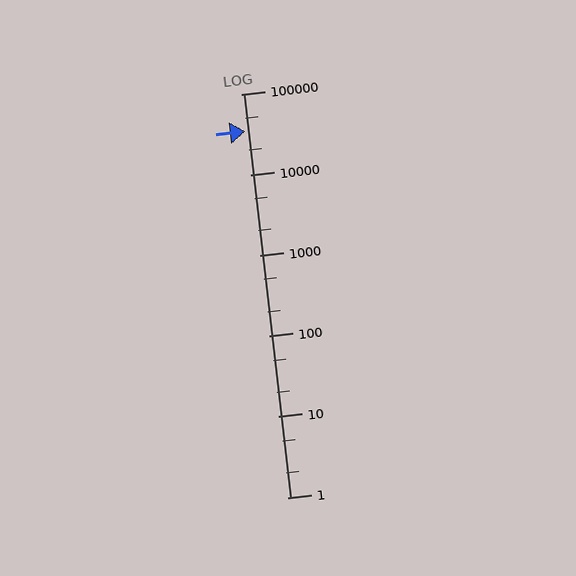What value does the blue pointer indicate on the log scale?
The pointer indicates approximately 35000.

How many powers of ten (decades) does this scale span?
The scale spans 5 decades, from 1 to 100000.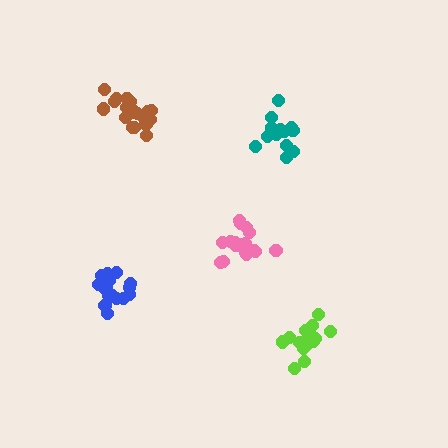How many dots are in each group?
Group 1: 15 dots, Group 2: 19 dots, Group 3: 19 dots, Group 4: 14 dots, Group 5: 17 dots (84 total).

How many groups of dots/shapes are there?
There are 5 groups.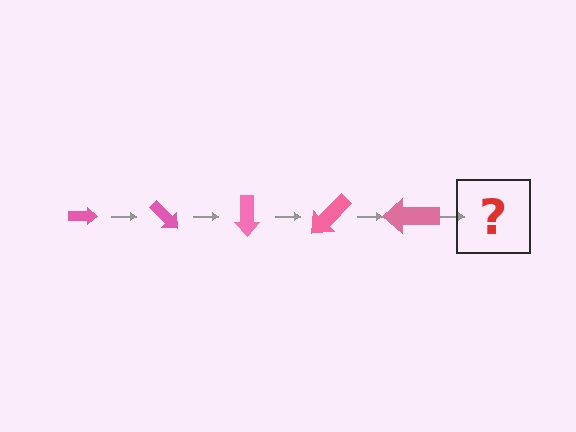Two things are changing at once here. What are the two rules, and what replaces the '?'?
The two rules are that the arrow grows larger each step and it rotates 45 degrees each step. The '?' should be an arrow, larger than the previous one and rotated 225 degrees from the start.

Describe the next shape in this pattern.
It should be an arrow, larger than the previous one and rotated 225 degrees from the start.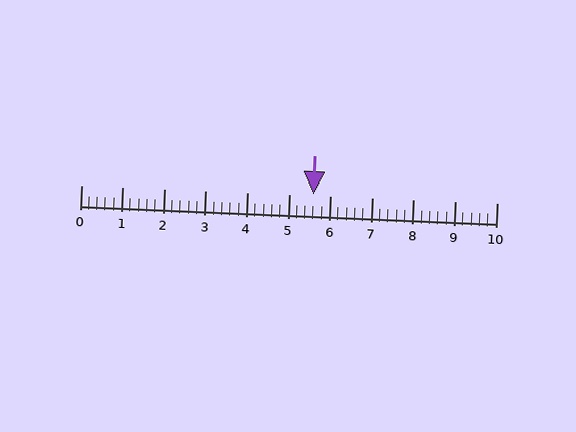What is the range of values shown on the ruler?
The ruler shows values from 0 to 10.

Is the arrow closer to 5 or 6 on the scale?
The arrow is closer to 6.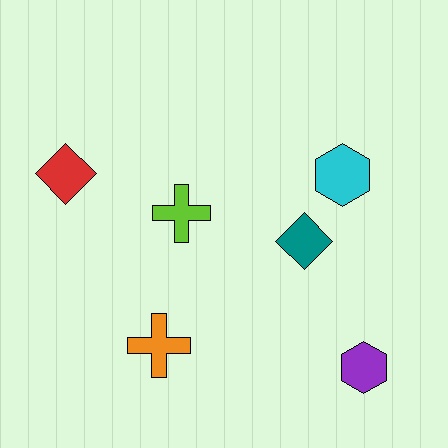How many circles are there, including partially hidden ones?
There are no circles.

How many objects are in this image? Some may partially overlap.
There are 6 objects.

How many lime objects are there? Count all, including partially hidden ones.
There is 1 lime object.